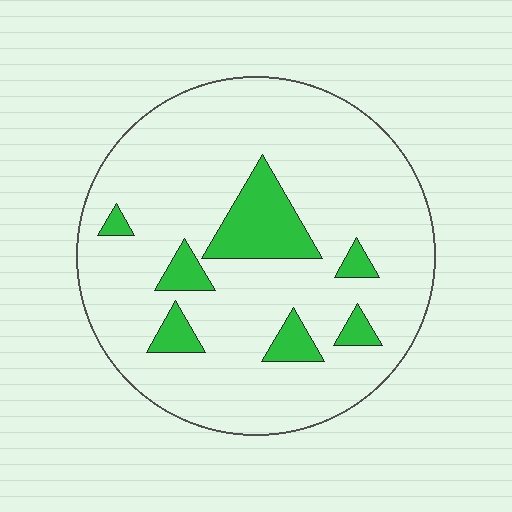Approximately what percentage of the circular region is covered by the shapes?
Approximately 15%.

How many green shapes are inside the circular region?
7.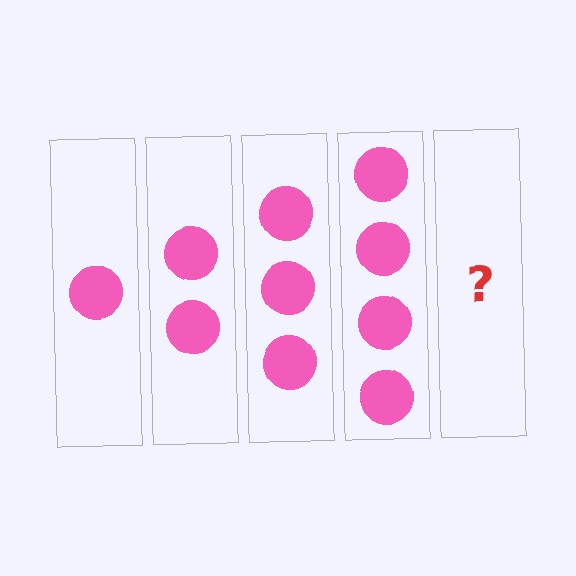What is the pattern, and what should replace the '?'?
The pattern is that each step adds one more circle. The '?' should be 5 circles.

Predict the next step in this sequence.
The next step is 5 circles.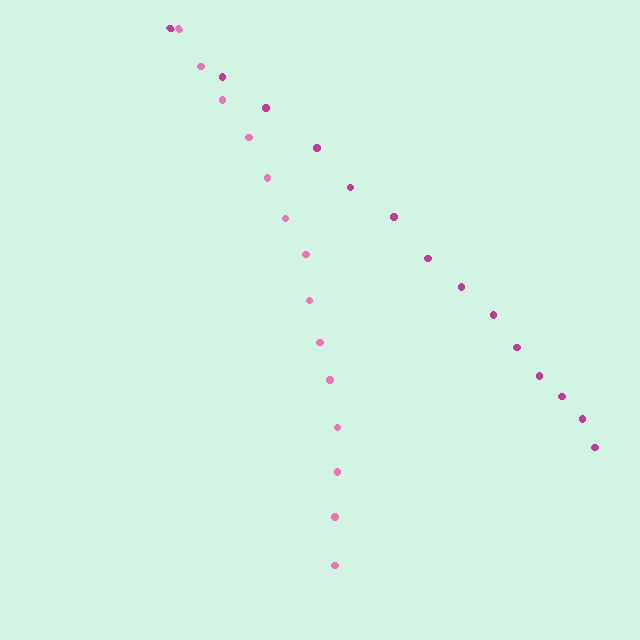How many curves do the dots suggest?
There are 2 distinct paths.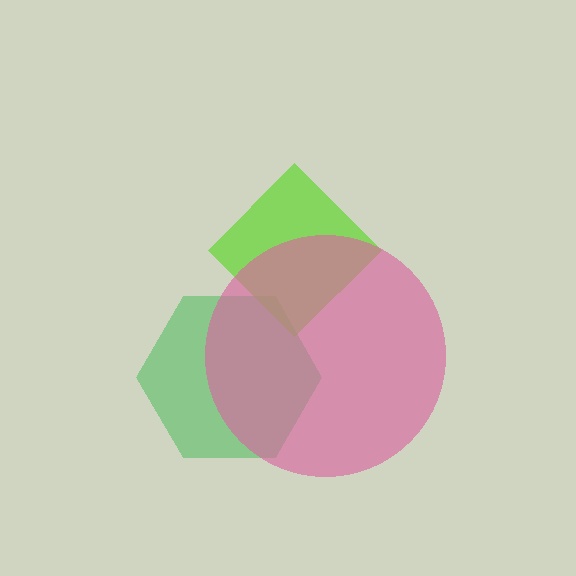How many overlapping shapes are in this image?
There are 3 overlapping shapes in the image.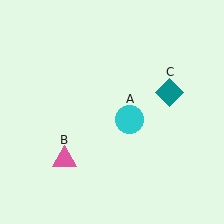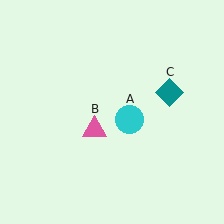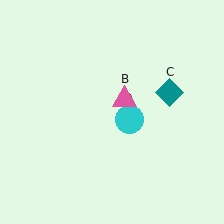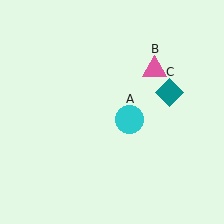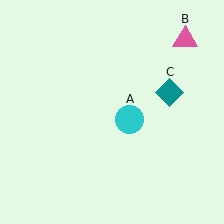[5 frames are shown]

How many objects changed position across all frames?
1 object changed position: pink triangle (object B).